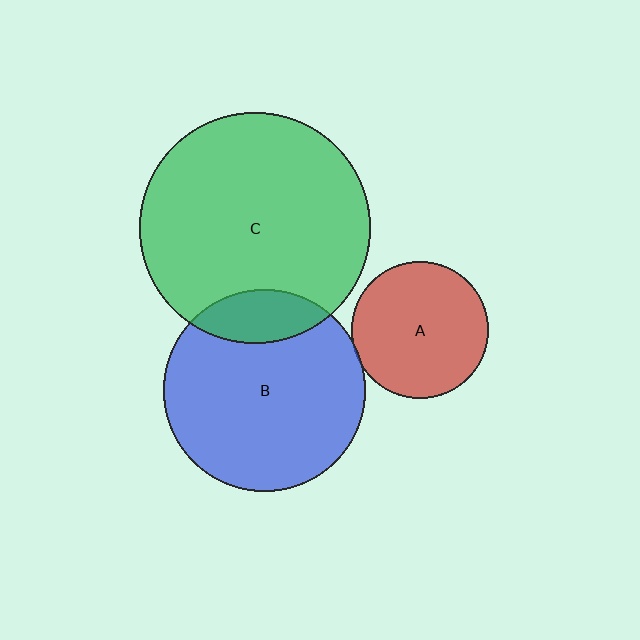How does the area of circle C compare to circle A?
Approximately 2.8 times.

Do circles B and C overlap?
Yes.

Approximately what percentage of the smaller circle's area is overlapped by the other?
Approximately 15%.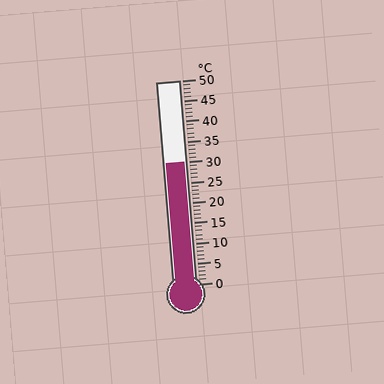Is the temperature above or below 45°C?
The temperature is below 45°C.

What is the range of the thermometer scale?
The thermometer scale ranges from 0°C to 50°C.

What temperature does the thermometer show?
The thermometer shows approximately 30°C.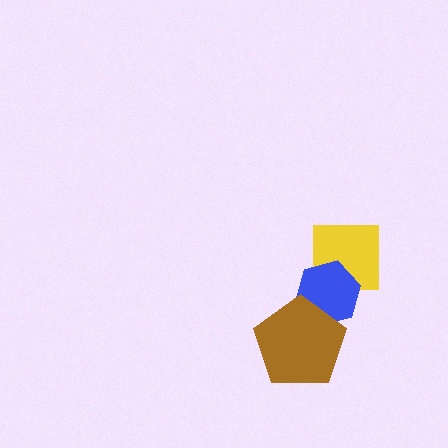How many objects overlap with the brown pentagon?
1 object overlaps with the brown pentagon.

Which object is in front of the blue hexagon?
The brown pentagon is in front of the blue hexagon.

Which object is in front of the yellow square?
The blue hexagon is in front of the yellow square.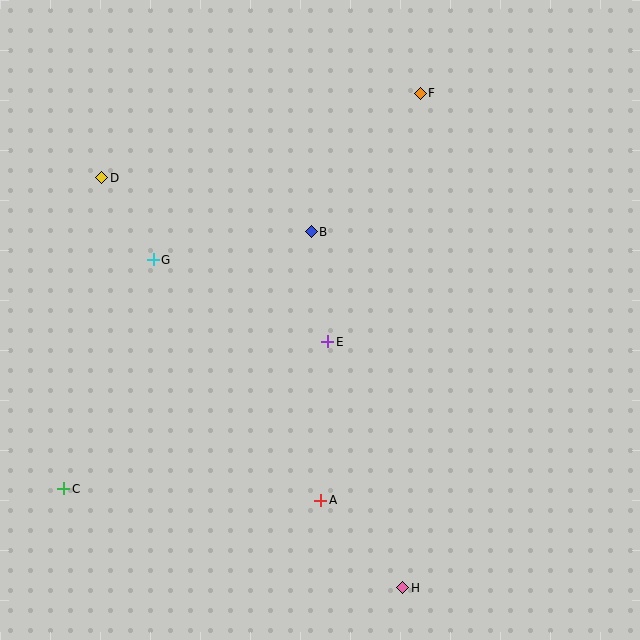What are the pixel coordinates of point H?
Point H is at (403, 588).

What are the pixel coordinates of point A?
Point A is at (321, 500).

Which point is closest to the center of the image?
Point E at (328, 342) is closest to the center.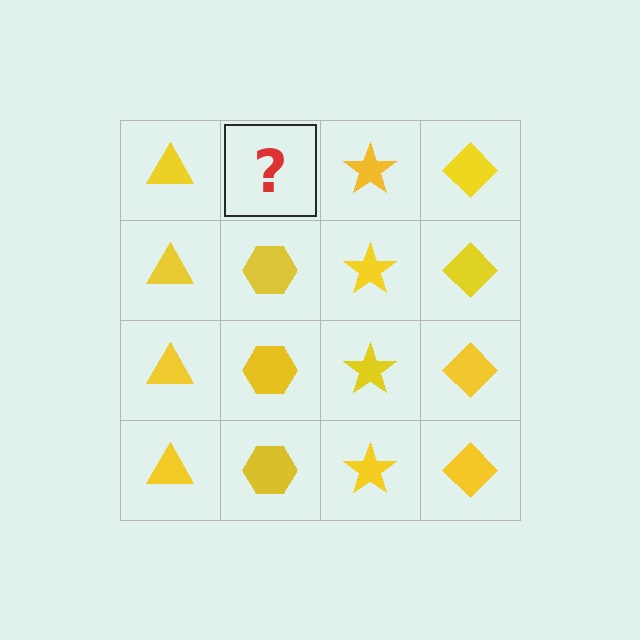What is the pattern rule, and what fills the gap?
The rule is that each column has a consistent shape. The gap should be filled with a yellow hexagon.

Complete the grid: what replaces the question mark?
The question mark should be replaced with a yellow hexagon.